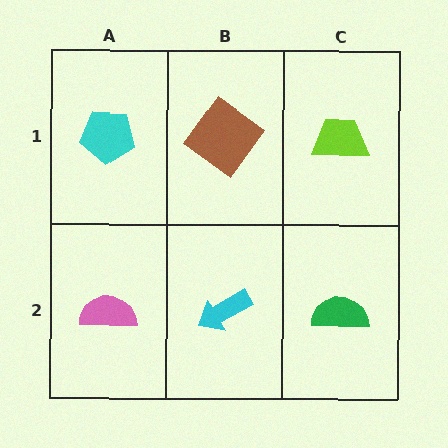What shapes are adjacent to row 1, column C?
A green semicircle (row 2, column C), a brown diamond (row 1, column B).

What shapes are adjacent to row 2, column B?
A brown diamond (row 1, column B), a pink semicircle (row 2, column A), a green semicircle (row 2, column C).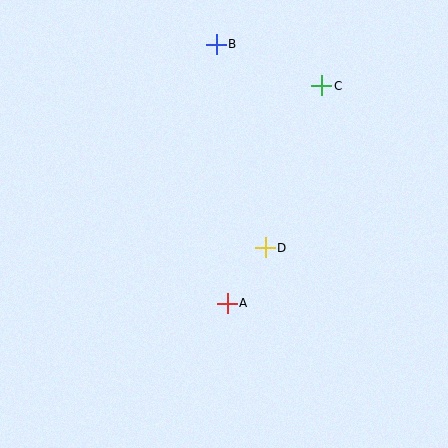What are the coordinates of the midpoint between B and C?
The midpoint between B and C is at (269, 65).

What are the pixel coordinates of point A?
Point A is at (227, 303).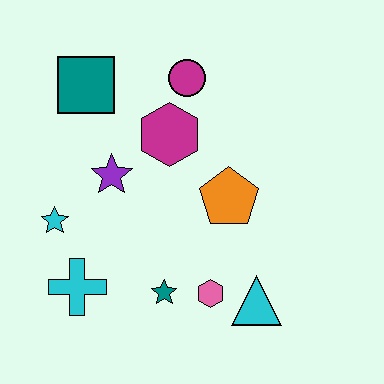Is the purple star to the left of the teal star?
Yes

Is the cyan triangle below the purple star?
Yes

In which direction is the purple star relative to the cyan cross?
The purple star is above the cyan cross.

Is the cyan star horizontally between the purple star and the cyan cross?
No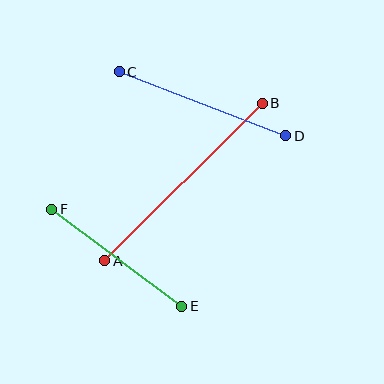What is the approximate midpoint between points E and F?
The midpoint is at approximately (117, 258) pixels.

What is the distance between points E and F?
The distance is approximately 162 pixels.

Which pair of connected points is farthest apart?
Points A and B are farthest apart.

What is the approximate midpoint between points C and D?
The midpoint is at approximately (202, 104) pixels.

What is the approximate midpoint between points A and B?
The midpoint is at approximately (183, 182) pixels.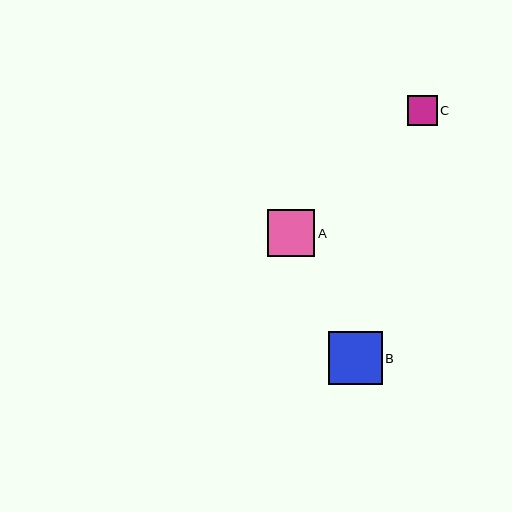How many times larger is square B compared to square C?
Square B is approximately 1.8 times the size of square C.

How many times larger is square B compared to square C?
Square B is approximately 1.8 times the size of square C.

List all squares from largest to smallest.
From largest to smallest: B, A, C.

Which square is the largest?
Square B is the largest with a size of approximately 53 pixels.